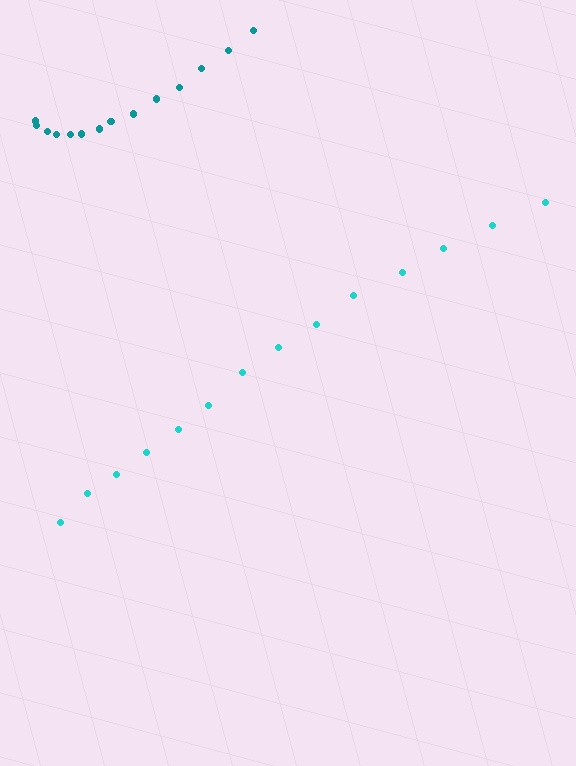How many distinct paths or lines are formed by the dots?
There are 2 distinct paths.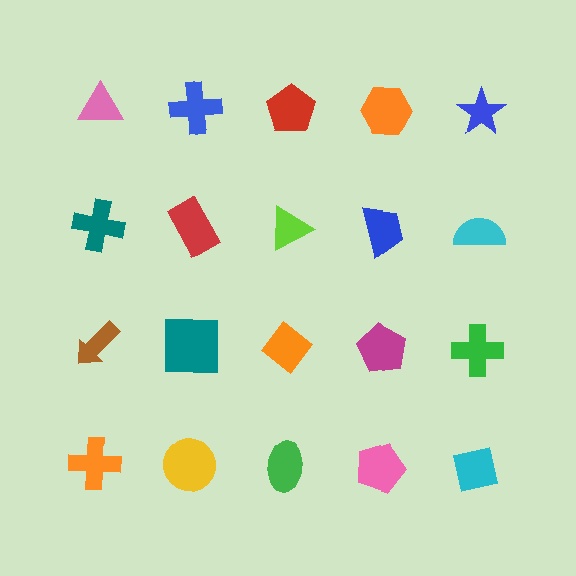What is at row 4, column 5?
A cyan square.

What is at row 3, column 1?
A brown arrow.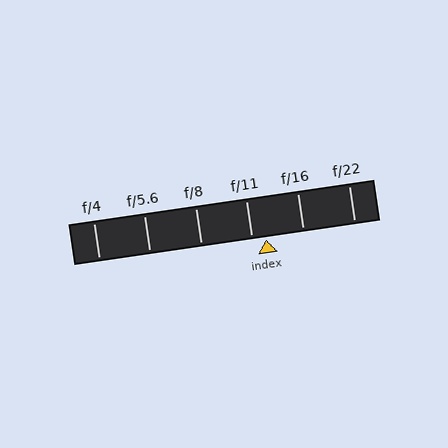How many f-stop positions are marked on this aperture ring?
There are 6 f-stop positions marked.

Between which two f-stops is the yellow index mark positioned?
The index mark is between f/11 and f/16.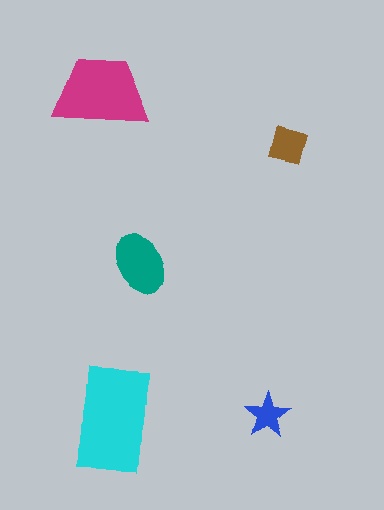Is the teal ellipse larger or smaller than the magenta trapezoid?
Smaller.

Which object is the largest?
The cyan rectangle.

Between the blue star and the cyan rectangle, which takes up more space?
The cyan rectangle.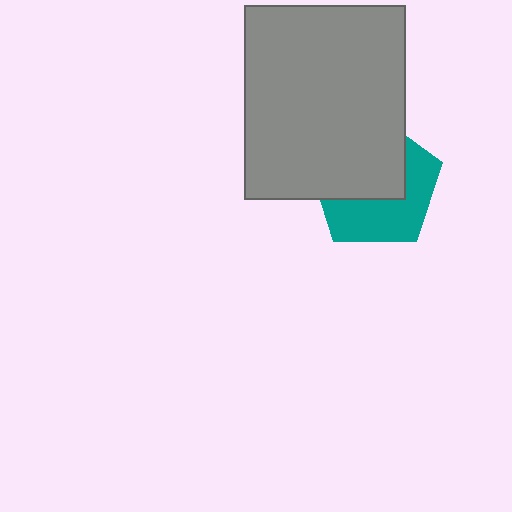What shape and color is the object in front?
The object in front is a gray rectangle.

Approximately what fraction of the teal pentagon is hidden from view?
Roughly 52% of the teal pentagon is hidden behind the gray rectangle.